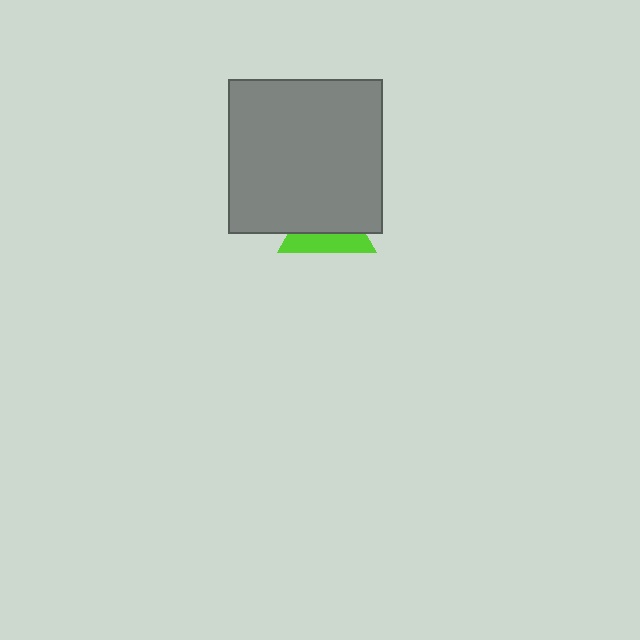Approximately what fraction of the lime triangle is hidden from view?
Roughly 59% of the lime triangle is hidden behind the gray square.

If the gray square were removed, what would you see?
You would see the complete lime triangle.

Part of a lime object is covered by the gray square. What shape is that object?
It is a triangle.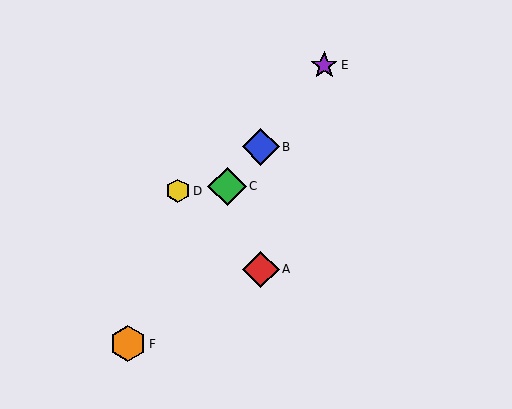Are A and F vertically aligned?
No, A is at x≈261 and F is at x≈128.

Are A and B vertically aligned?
Yes, both are at x≈261.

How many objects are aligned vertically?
2 objects (A, B) are aligned vertically.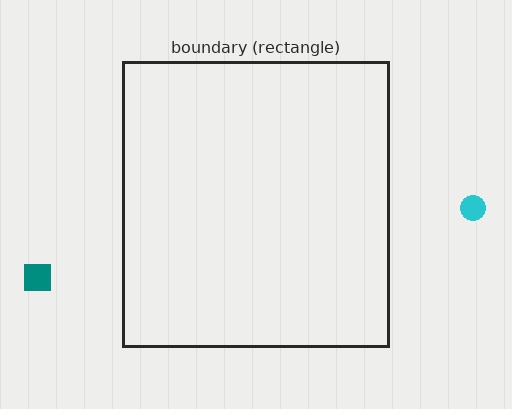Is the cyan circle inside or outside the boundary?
Outside.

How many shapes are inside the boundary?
0 inside, 2 outside.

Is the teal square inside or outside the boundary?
Outside.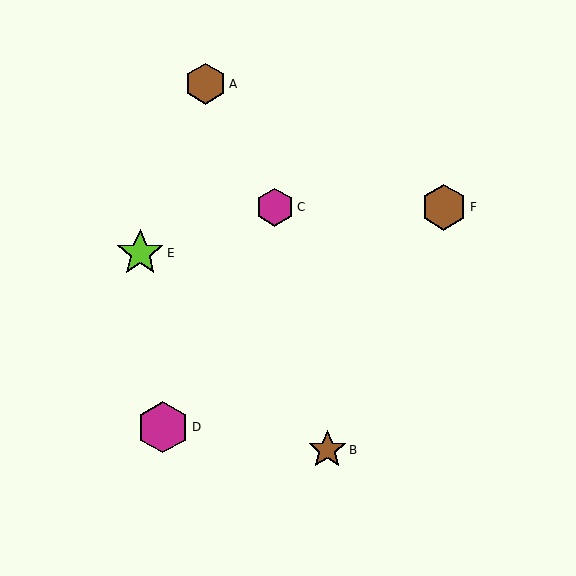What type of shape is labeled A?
Shape A is a brown hexagon.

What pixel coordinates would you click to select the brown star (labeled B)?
Click at (327, 450) to select the brown star B.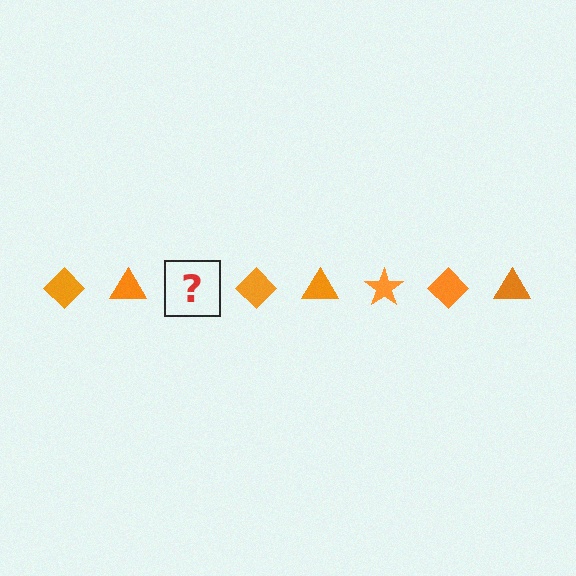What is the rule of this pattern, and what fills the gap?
The rule is that the pattern cycles through diamond, triangle, star shapes in orange. The gap should be filled with an orange star.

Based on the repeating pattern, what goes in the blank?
The blank should be an orange star.